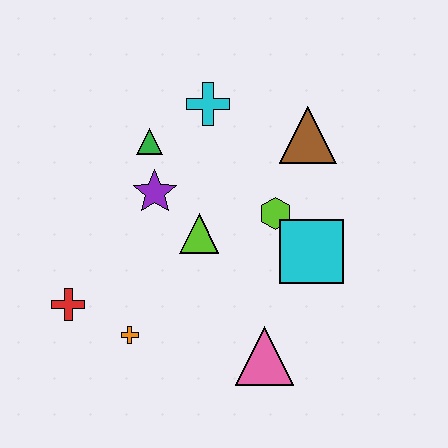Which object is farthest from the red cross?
The brown triangle is farthest from the red cross.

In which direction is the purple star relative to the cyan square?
The purple star is to the left of the cyan square.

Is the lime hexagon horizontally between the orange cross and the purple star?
No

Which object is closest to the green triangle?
The purple star is closest to the green triangle.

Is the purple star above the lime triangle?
Yes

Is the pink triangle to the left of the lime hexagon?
Yes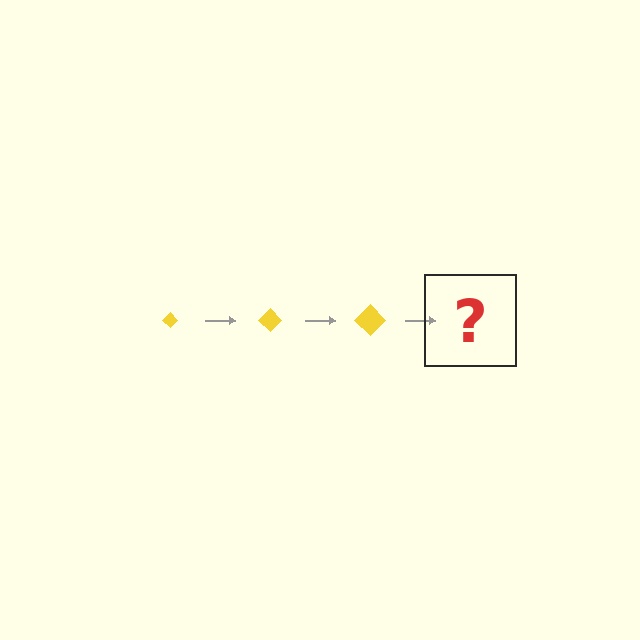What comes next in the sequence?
The next element should be a yellow diamond, larger than the previous one.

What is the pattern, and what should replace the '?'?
The pattern is that the diamond gets progressively larger each step. The '?' should be a yellow diamond, larger than the previous one.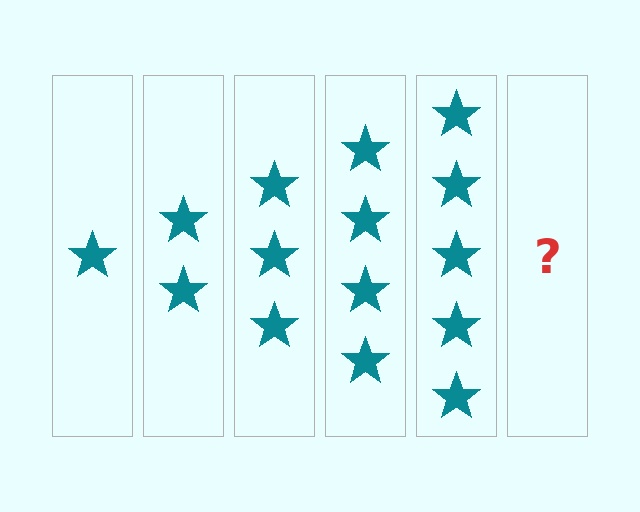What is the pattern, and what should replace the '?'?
The pattern is that each step adds one more star. The '?' should be 6 stars.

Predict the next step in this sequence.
The next step is 6 stars.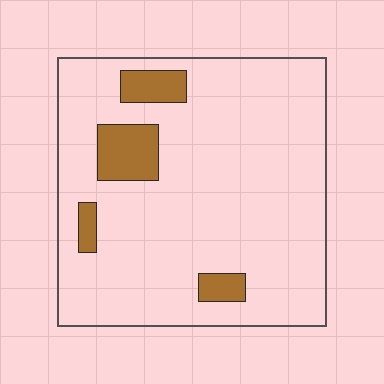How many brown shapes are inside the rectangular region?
4.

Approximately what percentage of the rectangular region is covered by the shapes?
Approximately 10%.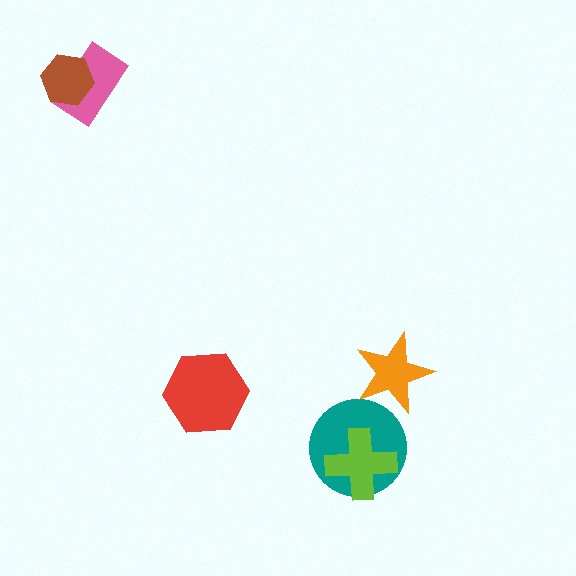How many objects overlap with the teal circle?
1 object overlaps with the teal circle.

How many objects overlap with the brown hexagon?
1 object overlaps with the brown hexagon.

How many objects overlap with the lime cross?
1 object overlaps with the lime cross.